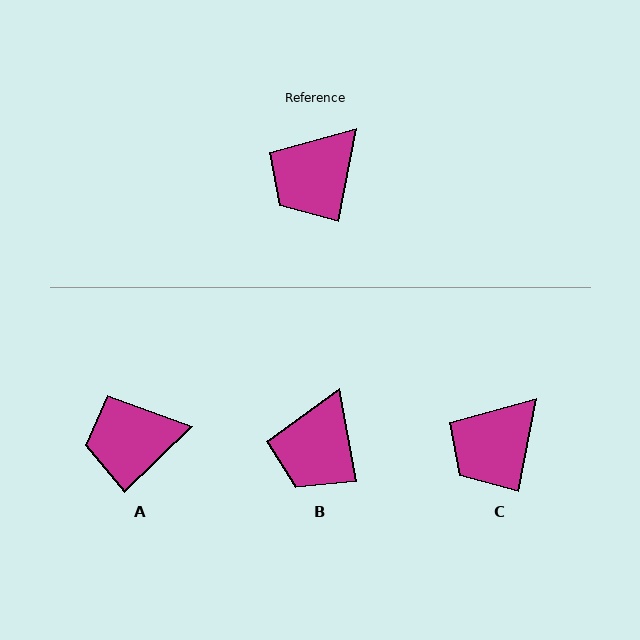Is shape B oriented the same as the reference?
No, it is off by about 21 degrees.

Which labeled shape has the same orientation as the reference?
C.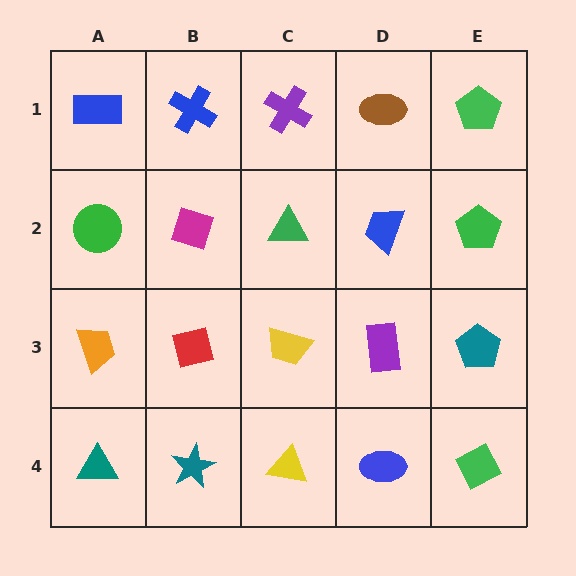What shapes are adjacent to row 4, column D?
A purple rectangle (row 3, column D), a yellow triangle (row 4, column C), a green diamond (row 4, column E).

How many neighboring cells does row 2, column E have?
3.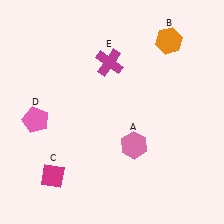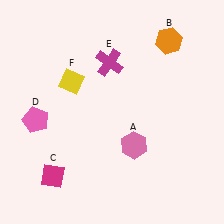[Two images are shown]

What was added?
A yellow diamond (F) was added in Image 2.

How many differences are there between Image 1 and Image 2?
There is 1 difference between the two images.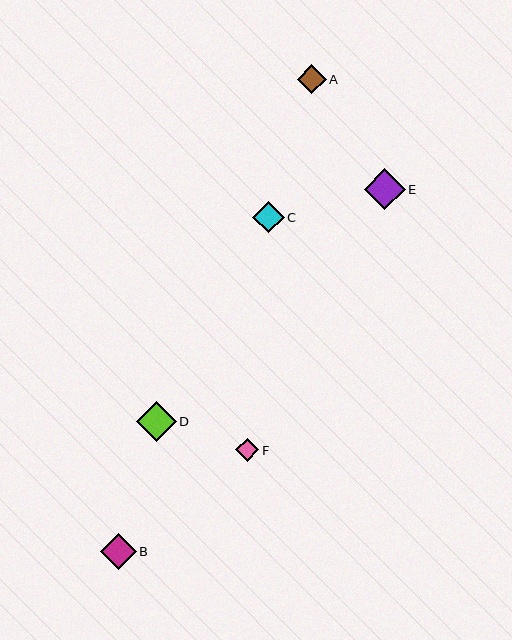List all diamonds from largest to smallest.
From largest to smallest: E, D, B, C, A, F.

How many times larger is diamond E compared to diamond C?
Diamond E is approximately 1.3 times the size of diamond C.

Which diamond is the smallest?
Diamond F is the smallest with a size of approximately 23 pixels.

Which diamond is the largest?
Diamond E is the largest with a size of approximately 41 pixels.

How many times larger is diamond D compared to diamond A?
Diamond D is approximately 1.4 times the size of diamond A.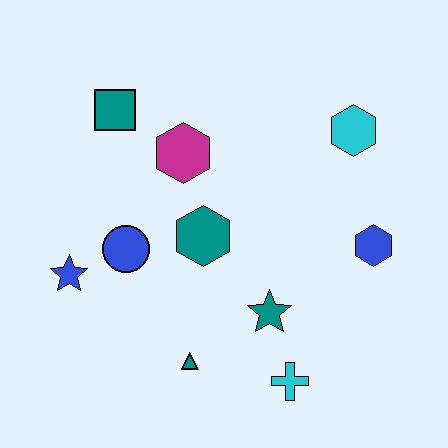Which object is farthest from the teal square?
The cyan cross is farthest from the teal square.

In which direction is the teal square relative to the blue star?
The teal square is above the blue star.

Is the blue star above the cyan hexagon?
No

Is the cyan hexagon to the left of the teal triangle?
No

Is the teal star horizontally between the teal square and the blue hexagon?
Yes